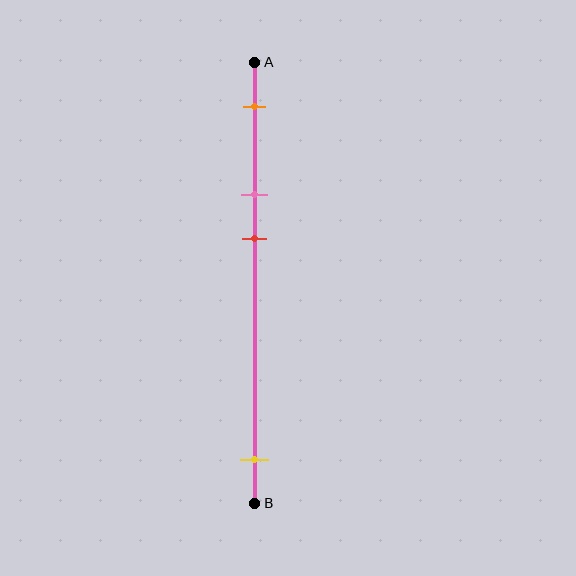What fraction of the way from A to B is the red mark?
The red mark is approximately 40% (0.4) of the way from A to B.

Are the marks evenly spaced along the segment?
No, the marks are not evenly spaced.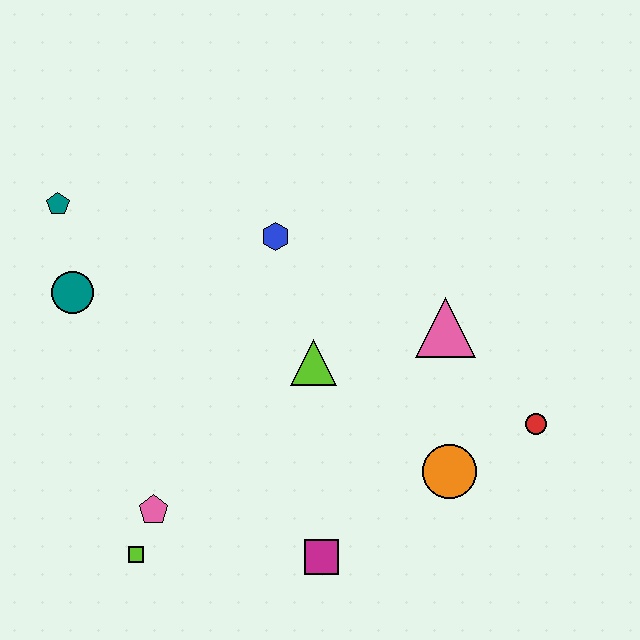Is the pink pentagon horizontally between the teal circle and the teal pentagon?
No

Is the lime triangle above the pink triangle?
No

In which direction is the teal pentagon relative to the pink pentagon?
The teal pentagon is above the pink pentagon.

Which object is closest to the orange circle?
The red circle is closest to the orange circle.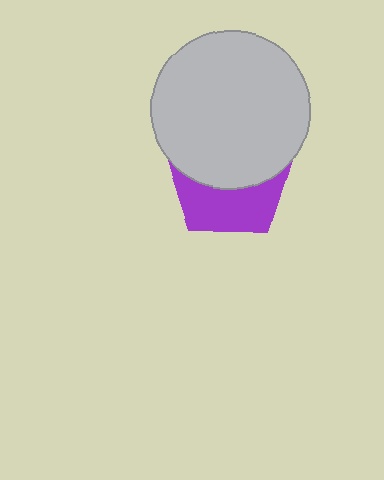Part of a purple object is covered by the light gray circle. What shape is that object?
It is a pentagon.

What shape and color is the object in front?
The object in front is a light gray circle.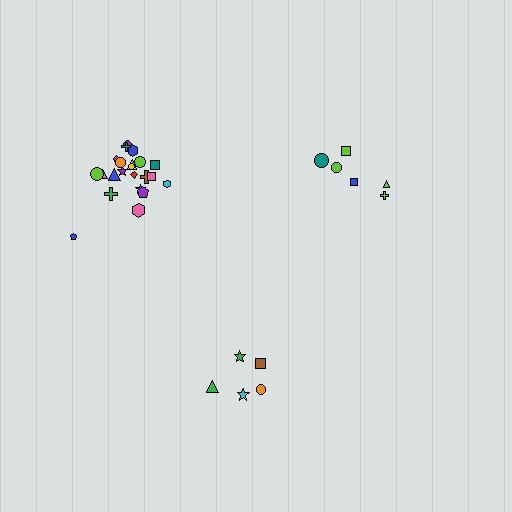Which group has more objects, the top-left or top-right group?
The top-left group.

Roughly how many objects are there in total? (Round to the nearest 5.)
Roughly 35 objects in total.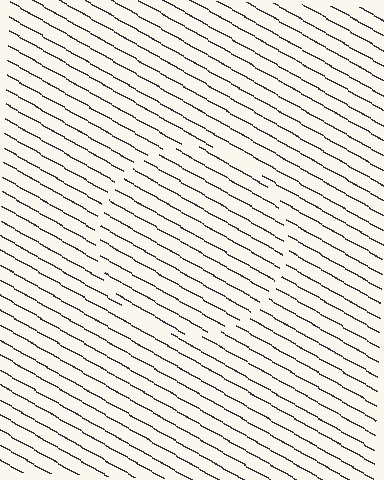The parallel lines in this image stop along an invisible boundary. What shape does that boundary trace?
An illusory circle. The interior of the shape contains the same grating, shifted by half a period — the contour is defined by the phase discontinuity where line-ends from the inner and outer gratings abut.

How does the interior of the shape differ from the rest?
The interior of the shape contains the same grating, shifted by half a period — the contour is defined by the phase discontinuity where line-ends from the inner and outer gratings abut.